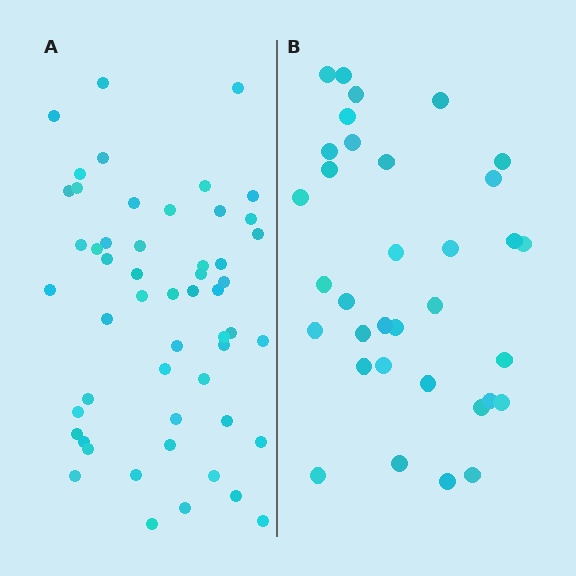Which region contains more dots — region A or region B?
Region A (the left region) has more dots.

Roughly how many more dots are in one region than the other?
Region A has approximately 20 more dots than region B.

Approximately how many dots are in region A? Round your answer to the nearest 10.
About 50 dots. (The exact count is 53, which rounds to 50.)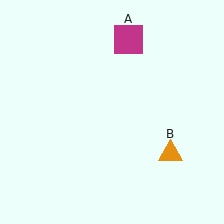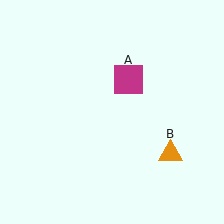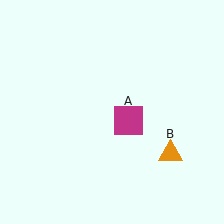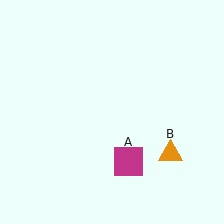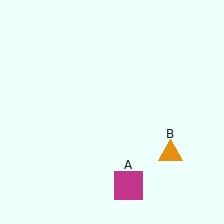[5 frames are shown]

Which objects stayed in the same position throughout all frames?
Orange triangle (object B) remained stationary.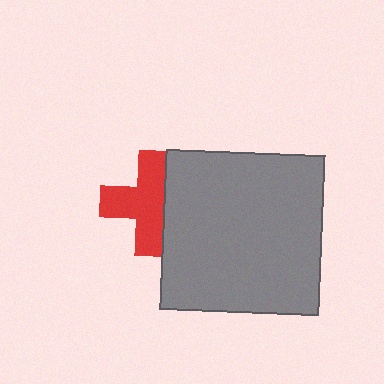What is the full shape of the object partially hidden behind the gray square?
The partially hidden object is a red cross.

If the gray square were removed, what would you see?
You would see the complete red cross.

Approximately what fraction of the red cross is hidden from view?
Roughly 31% of the red cross is hidden behind the gray square.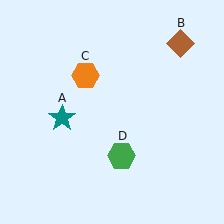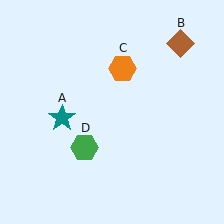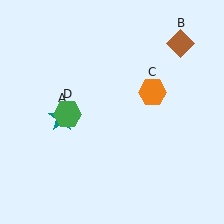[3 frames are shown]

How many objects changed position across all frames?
2 objects changed position: orange hexagon (object C), green hexagon (object D).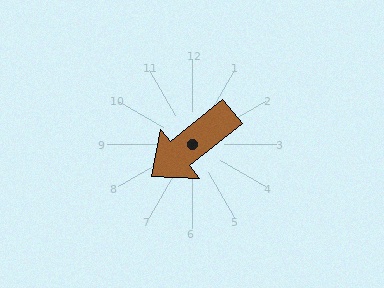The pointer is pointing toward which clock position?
Roughly 8 o'clock.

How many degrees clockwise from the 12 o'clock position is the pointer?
Approximately 231 degrees.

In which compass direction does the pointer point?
Southwest.